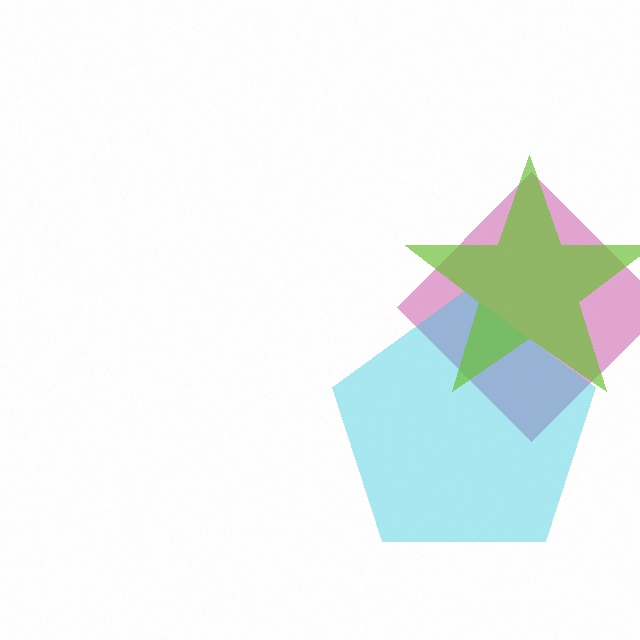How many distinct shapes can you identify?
There are 3 distinct shapes: a magenta diamond, a cyan pentagon, a lime star.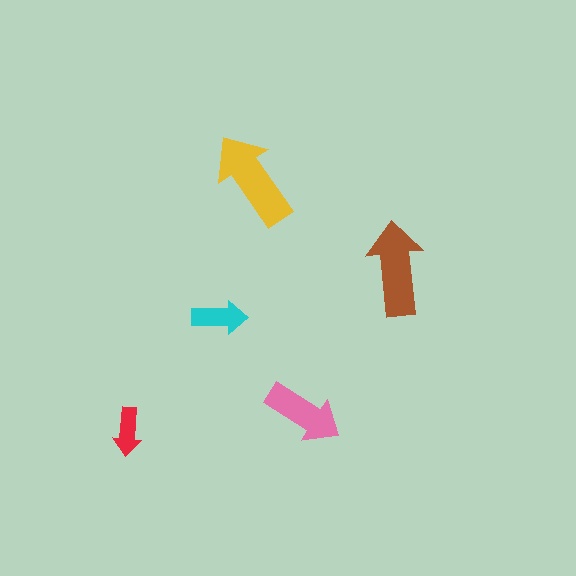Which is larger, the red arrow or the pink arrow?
The pink one.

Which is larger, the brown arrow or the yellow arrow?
The yellow one.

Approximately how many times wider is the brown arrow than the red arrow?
About 2 times wider.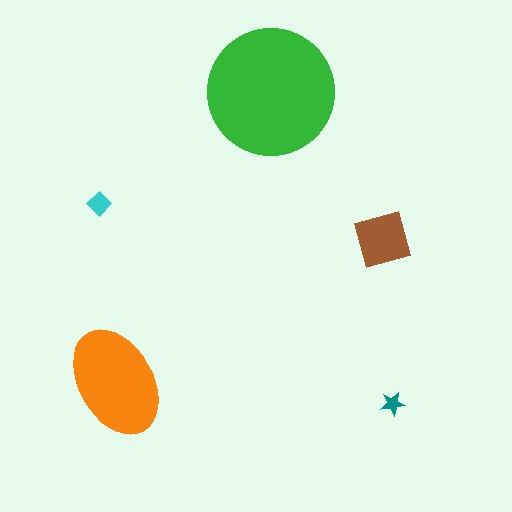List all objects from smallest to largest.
The teal star, the cyan diamond, the brown square, the orange ellipse, the green circle.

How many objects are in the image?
There are 5 objects in the image.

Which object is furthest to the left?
The cyan diamond is leftmost.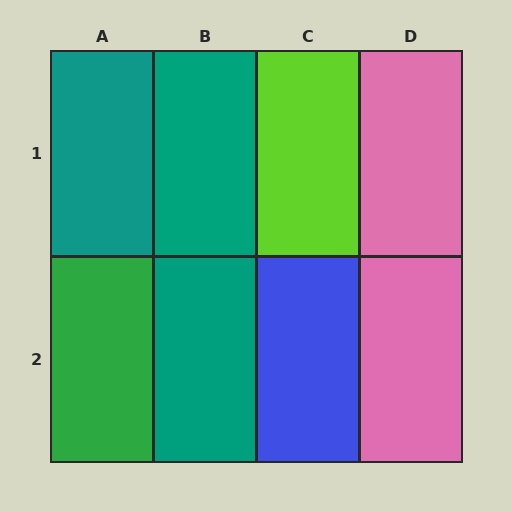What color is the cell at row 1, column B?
Teal.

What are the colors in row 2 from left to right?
Green, teal, blue, pink.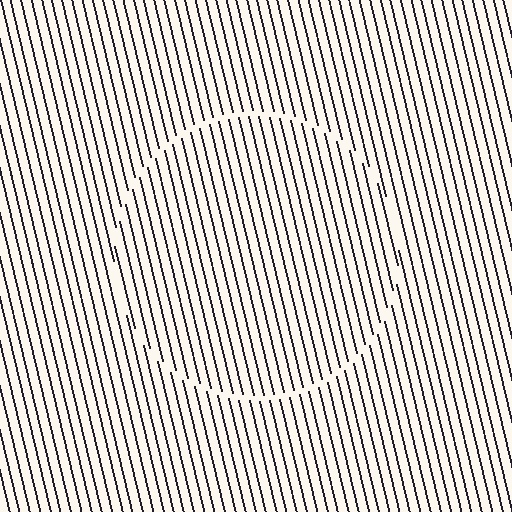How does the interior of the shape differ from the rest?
The interior of the shape contains the same grating, shifted by half a period — the contour is defined by the phase discontinuity where line-ends from the inner and outer gratings abut.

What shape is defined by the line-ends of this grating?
An illusory circle. The interior of the shape contains the same grating, shifted by half a period — the contour is defined by the phase discontinuity where line-ends from the inner and outer gratings abut.